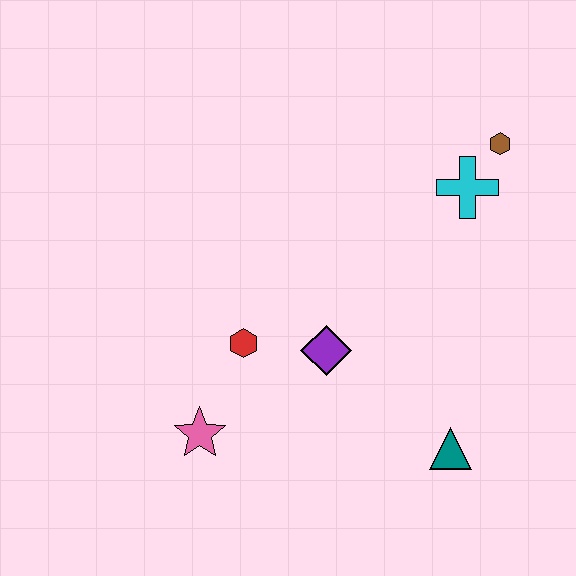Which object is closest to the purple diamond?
The red hexagon is closest to the purple diamond.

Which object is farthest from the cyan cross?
The pink star is farthest from the cyan cross.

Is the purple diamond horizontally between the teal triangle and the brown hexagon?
No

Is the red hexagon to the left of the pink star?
No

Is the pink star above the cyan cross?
No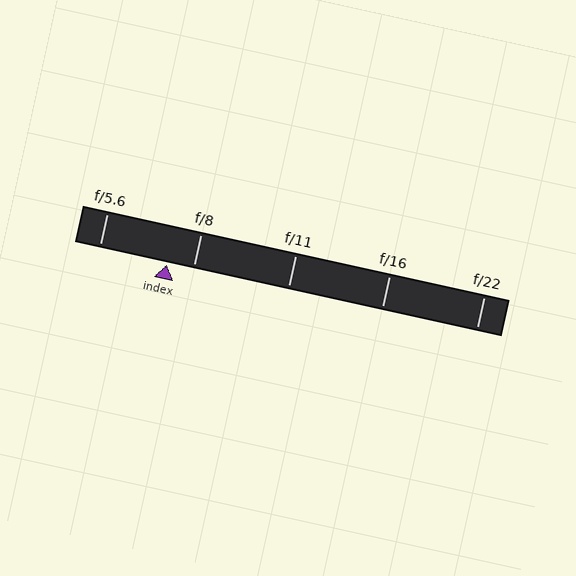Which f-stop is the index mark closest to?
The index mark is closest to f/8.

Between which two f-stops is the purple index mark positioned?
The index mark is between f/5.6 and f/8.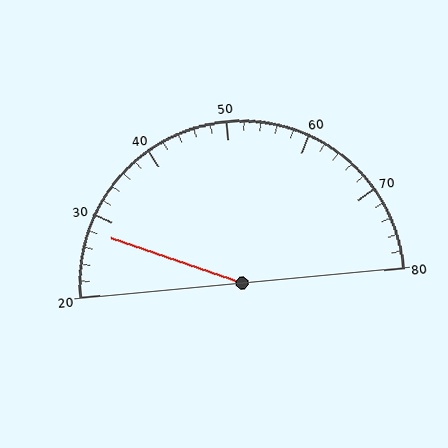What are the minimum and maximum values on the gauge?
The gauge ranges from 20 to 80.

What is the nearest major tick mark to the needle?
The nearest major tick mark is 30.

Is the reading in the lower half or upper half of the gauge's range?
The reading is in the lower half of the range (20 to 80).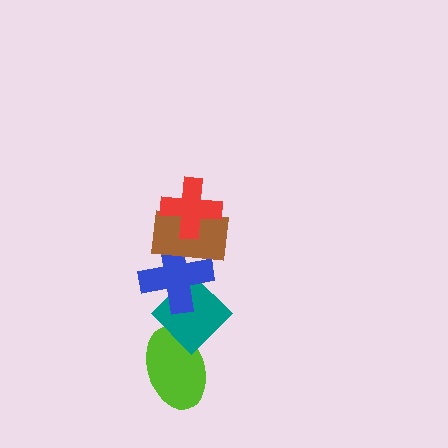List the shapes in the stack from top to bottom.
From top to bottom: the red cross, the brown rectangle, the blue cross, the teal diamond, the lime ellipse.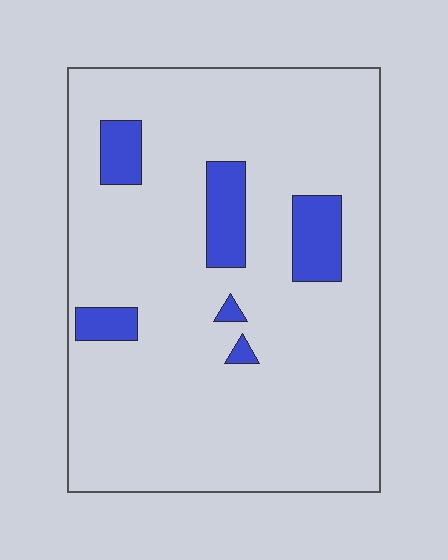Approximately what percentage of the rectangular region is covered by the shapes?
Approximately 10%.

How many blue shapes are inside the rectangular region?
6.